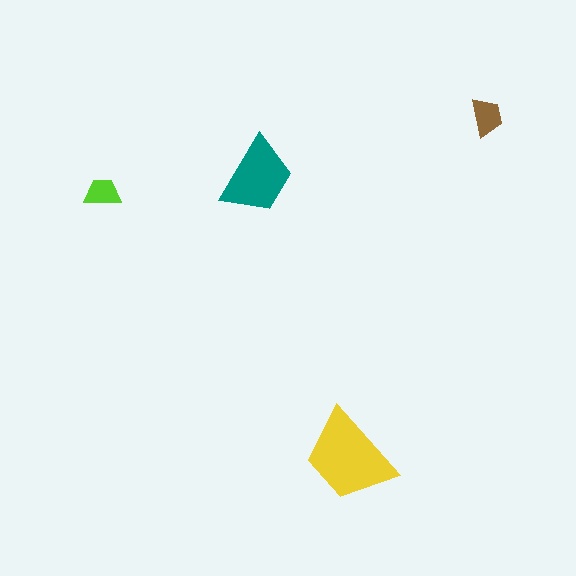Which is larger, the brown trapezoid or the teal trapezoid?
The teal one.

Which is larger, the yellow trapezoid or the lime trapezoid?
The yellow one.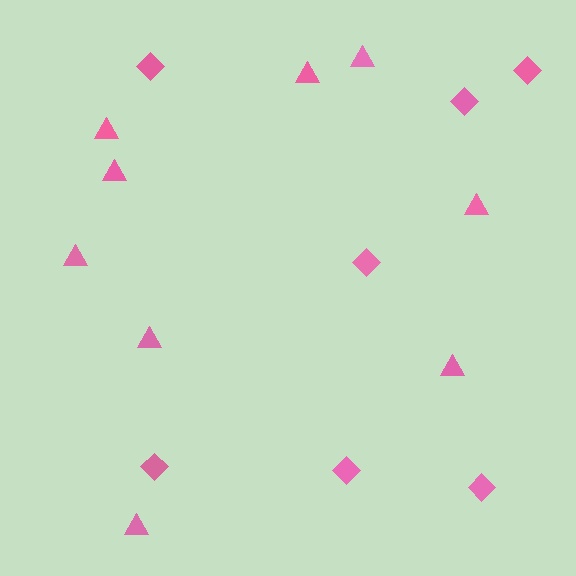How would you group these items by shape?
There are 2 groups: one group of triangles (9) and one group of diamonds (7).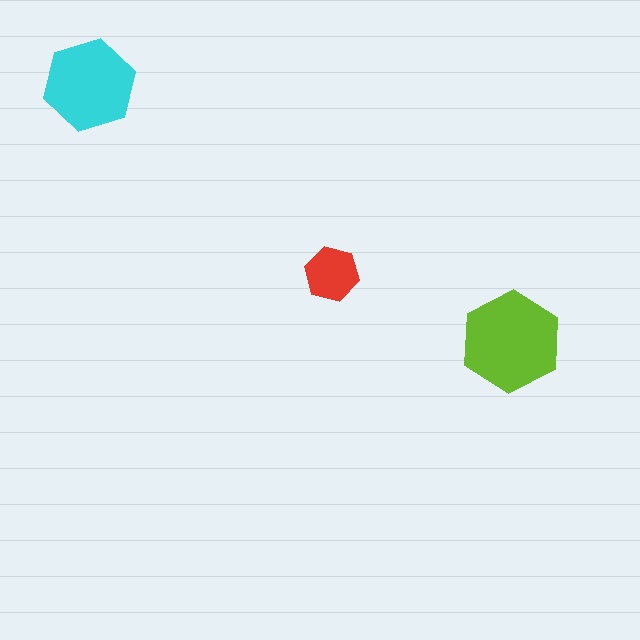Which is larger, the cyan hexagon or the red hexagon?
The cyan one.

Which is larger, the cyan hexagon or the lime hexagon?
The lime one.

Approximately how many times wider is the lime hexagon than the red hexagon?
About 2 times wider.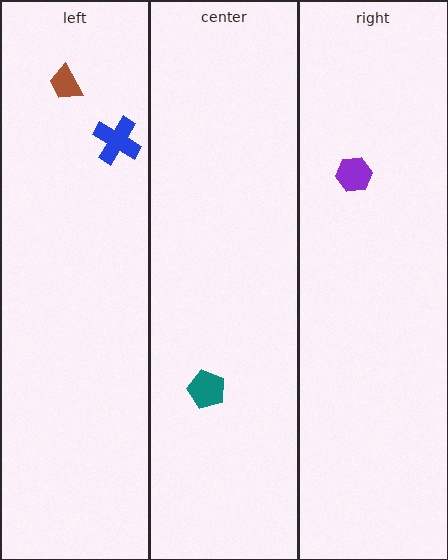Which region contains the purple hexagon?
The right region.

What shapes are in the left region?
The blue cross, the brown trapezoid.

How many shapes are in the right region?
1.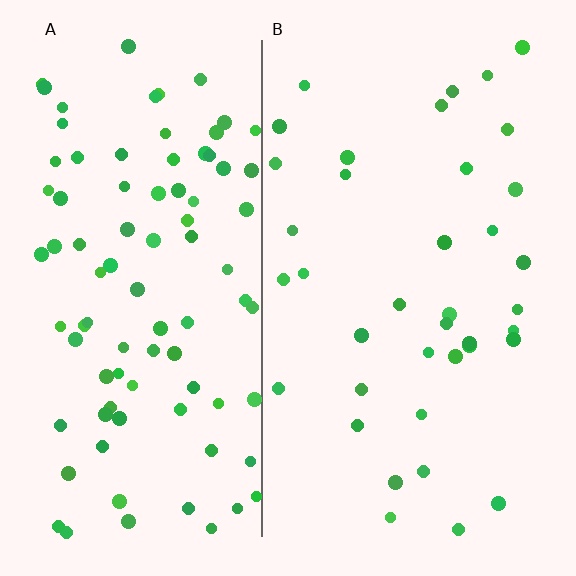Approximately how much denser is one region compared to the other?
Approximately 2.4× — region A over region B.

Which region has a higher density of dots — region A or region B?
A (the left).